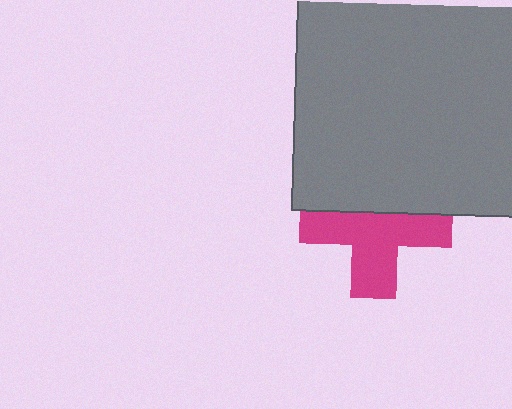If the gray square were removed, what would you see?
You would see the complete magenta cross.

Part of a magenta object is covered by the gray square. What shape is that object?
It is a cross.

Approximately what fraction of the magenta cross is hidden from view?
Roughly 38% of the magenta cross is hidden behind the gray square.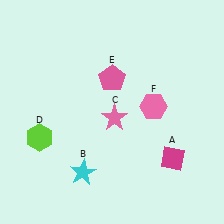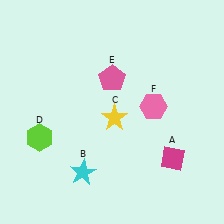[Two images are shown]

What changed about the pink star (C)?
In Image 1, C is pink. In Image 2, it changed to yellow.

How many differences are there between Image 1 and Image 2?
There is 1 difference between the two images.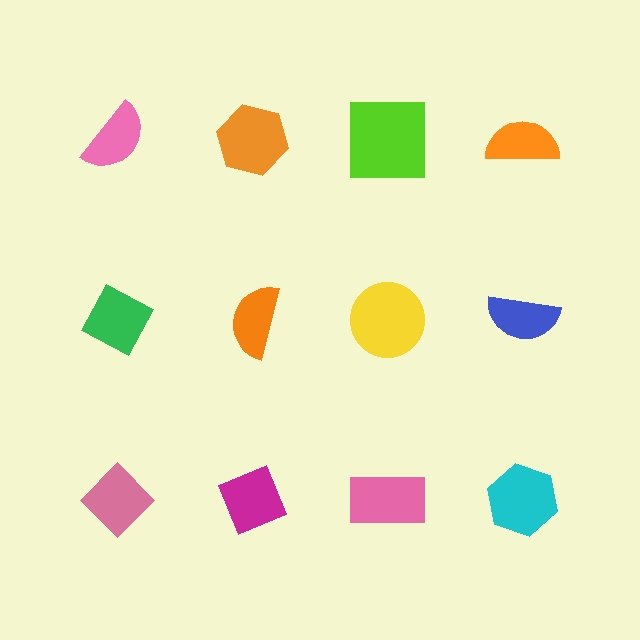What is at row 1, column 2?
An orange hexagon.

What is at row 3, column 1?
A pink diamond.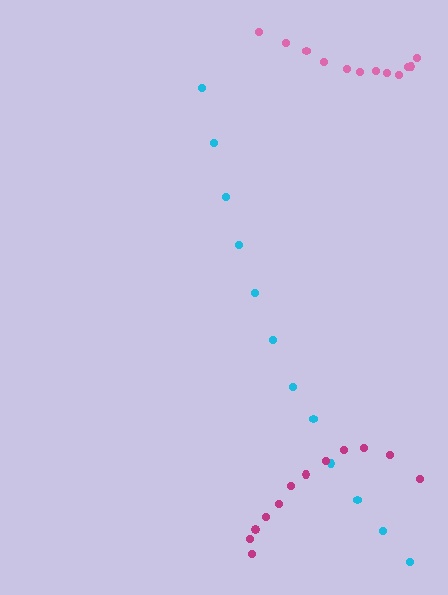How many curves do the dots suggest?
There are 3 distinct paths.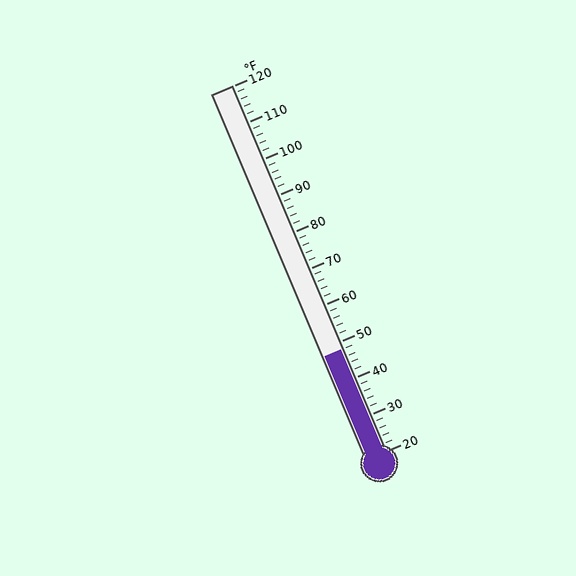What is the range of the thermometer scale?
The thermometer scale ranges from 20°F to 120°F.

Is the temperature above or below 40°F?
The temperature is above 40°F.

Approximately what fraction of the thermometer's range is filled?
The thermometer is filled to approximately 30% of its range.